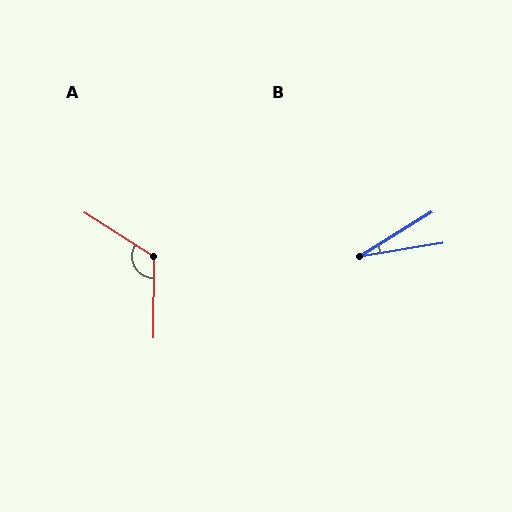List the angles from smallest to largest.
B (22°), A (122°).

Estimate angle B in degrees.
Approximately 22 degrees.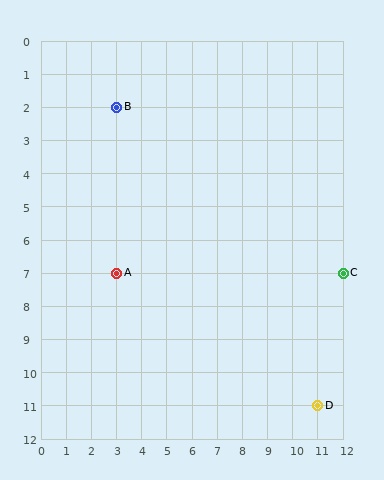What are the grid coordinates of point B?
Point B is at grid coordinates (3, 2).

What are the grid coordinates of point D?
Point D is at grid coordinates (11, 11).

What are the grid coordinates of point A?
Point A is at grid coordinates (3, 7).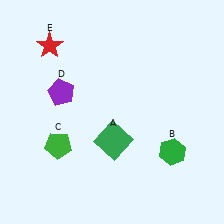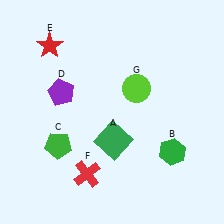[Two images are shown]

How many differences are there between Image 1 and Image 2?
There are 2 differences between the two images.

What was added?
A red cross (F), a lime circle (G) were added in Image 2.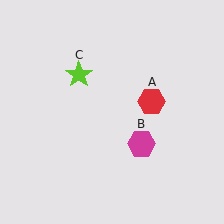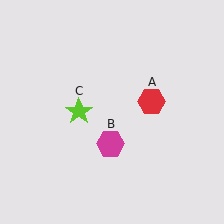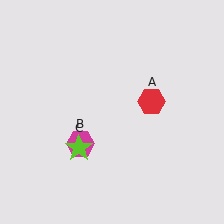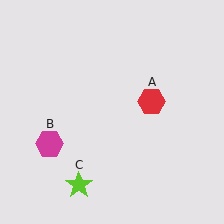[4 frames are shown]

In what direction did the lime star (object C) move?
The lime star (object C) moved down.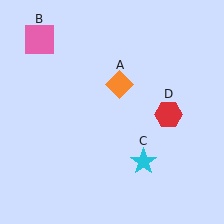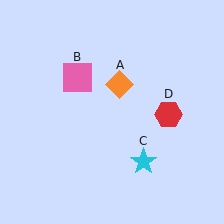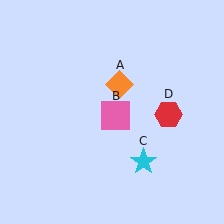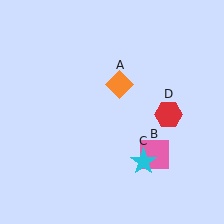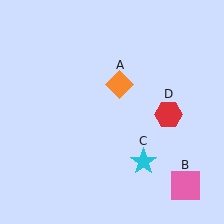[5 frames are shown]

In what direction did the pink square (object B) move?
The pink square (object B) moved down and to the right.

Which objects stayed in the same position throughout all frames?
Orange diamond (object A) and cyan star (object C) and red hexagon (object D) remained stationary.